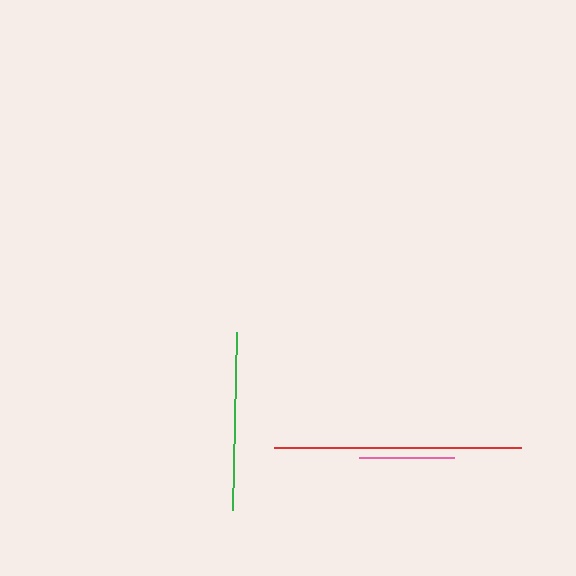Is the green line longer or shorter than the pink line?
The green line is longer than the pink line.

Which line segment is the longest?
The red line is the longest at approximately 246 pixels.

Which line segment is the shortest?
The pink line is the shortest at approximately 95 pixels.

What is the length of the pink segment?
The pink segment is approximately 95 pixels long.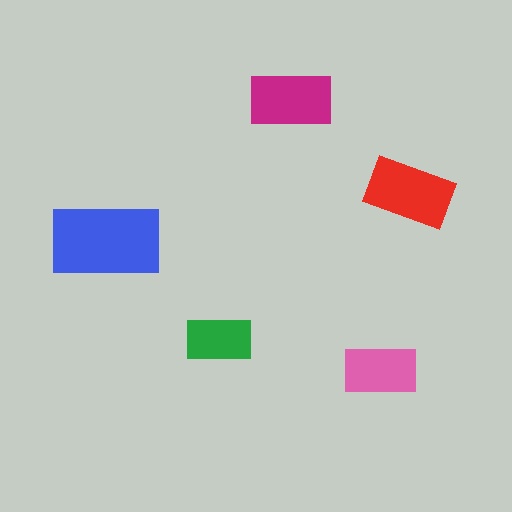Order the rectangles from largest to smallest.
the blue one, the red one, the magenta one, the pink one, the green one.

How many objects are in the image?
There are 5 objects in the image.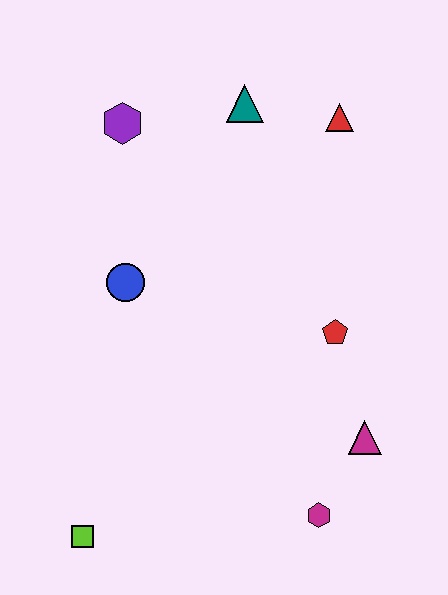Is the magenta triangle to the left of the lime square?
No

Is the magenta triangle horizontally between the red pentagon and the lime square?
No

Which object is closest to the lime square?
The magenta hexagon is closest to the lime square.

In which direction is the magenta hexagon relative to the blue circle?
The magenta hexagon is below the blue circle.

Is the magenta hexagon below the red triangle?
Yes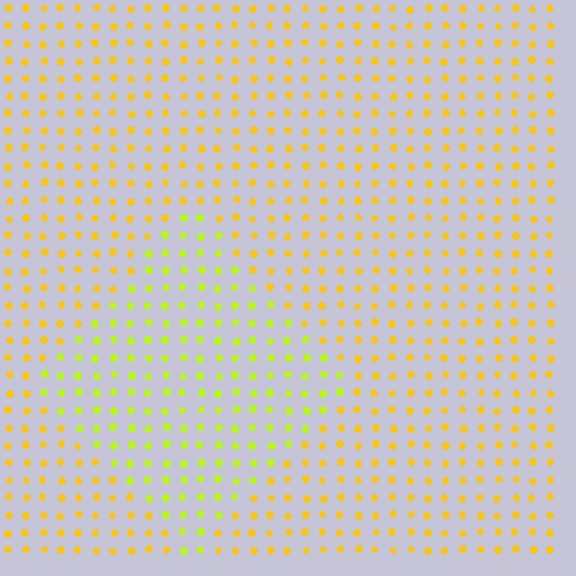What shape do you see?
I see a diamond.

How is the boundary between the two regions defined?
The boundary is defined purely by a slight shift in hue (about 31 degrees). Spacing, size, and orientation are identical on both sides.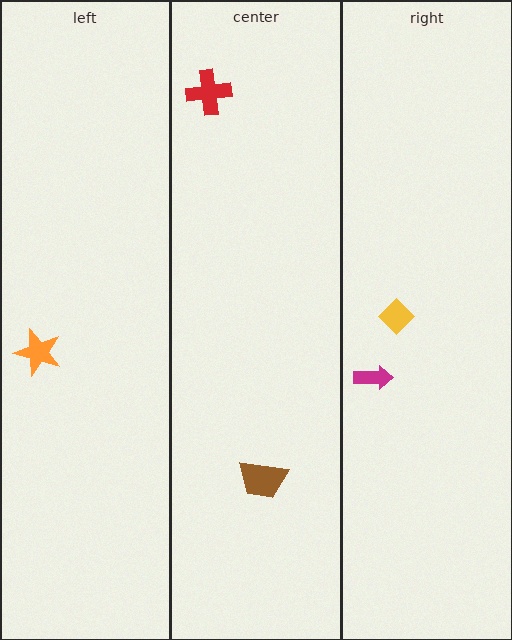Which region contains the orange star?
The left region.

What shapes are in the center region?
The brown trapezoid, the red cross.